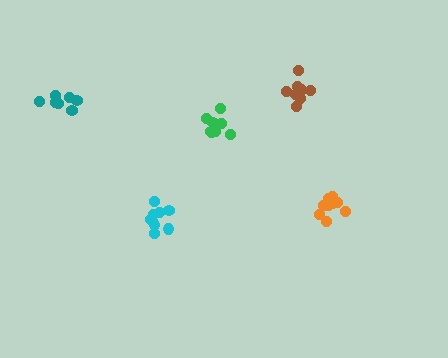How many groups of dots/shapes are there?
There are 5 groups.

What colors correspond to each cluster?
The clusters are colored: teal, brown, green, orange, cyan.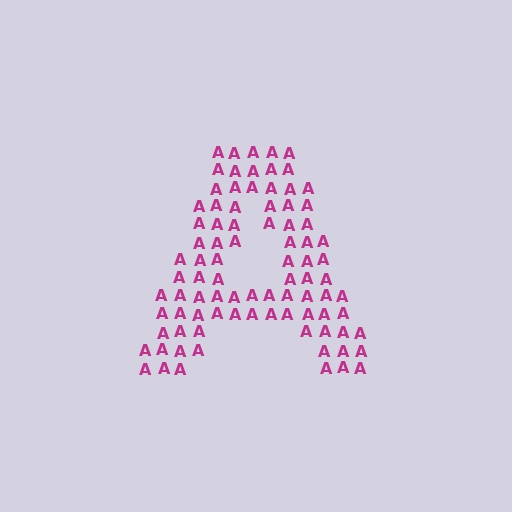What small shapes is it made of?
It is made of small letter A's.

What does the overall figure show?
The overall figure shows the letter A.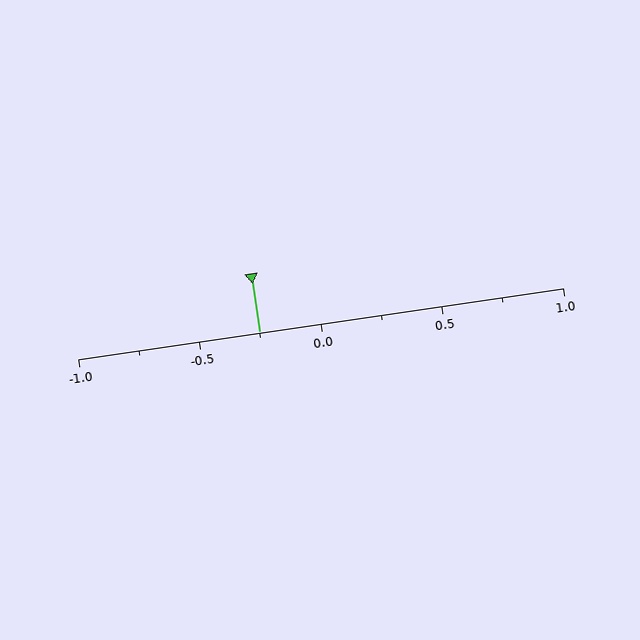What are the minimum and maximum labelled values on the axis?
The axis runs from -1.0 to 1.0.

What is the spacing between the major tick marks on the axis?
The major ticks are spaced 0.5 apart.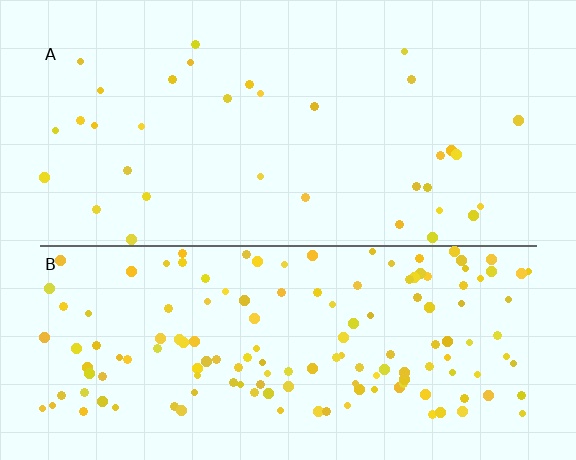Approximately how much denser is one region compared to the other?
Approximately 4.3× — region B over region A.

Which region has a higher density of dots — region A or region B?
B (the bottom).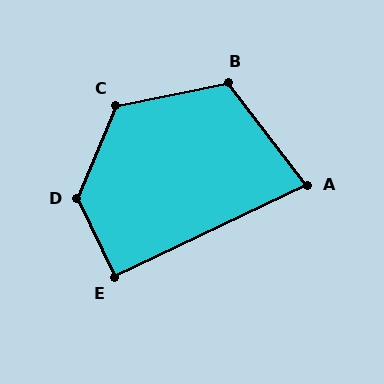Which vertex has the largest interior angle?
D, at approximately 132 degrees.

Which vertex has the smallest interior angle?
A, at approximately 78 degrees.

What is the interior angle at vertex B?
Approximately 116 degrees (obtuse).